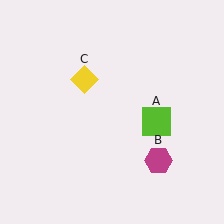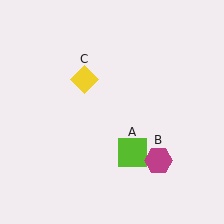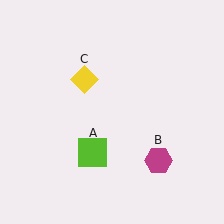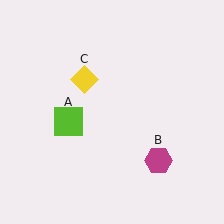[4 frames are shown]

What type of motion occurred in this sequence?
The lime square (object A) rotated clockwise around the center of the scene.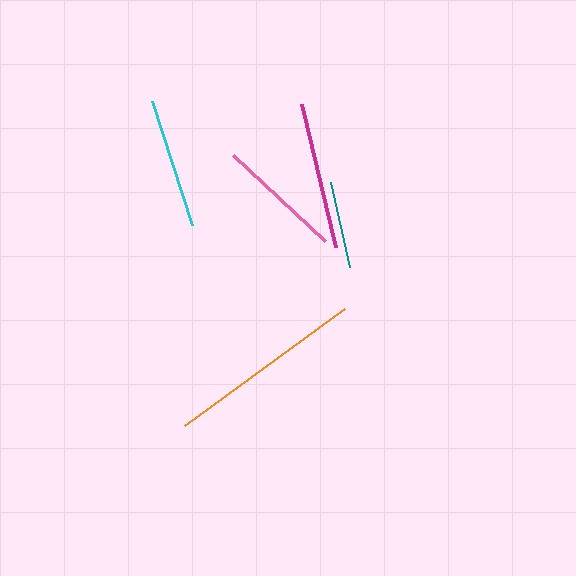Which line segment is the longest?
The orange line is the longest at approximately 198 pixels.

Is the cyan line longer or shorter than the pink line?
The cyan line is longer than the pink line.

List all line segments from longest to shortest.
From longest to shortest: orange, magenta, cyan, pink, teal.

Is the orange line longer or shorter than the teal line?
The orange line is longer than the teal line.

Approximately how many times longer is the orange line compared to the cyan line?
The orange line is approximately 1.5 times the length of the cyan line.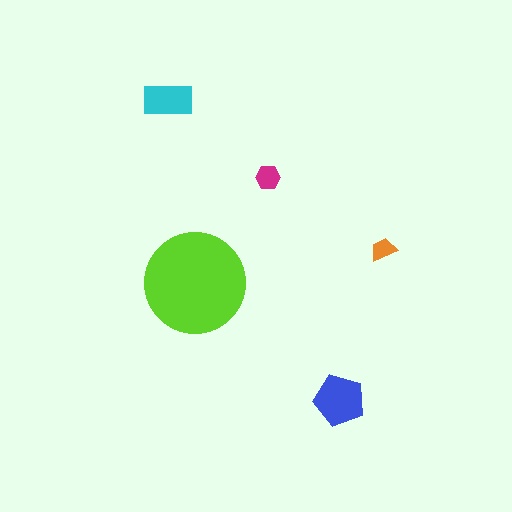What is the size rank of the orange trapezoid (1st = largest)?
5th.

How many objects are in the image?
There are 5 objects in the image.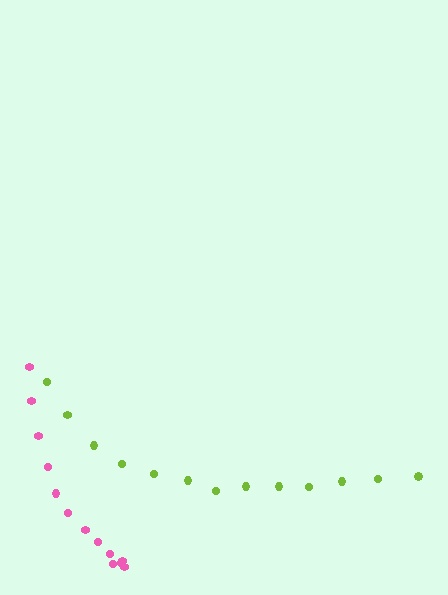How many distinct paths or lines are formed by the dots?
There are 2 distinct paths.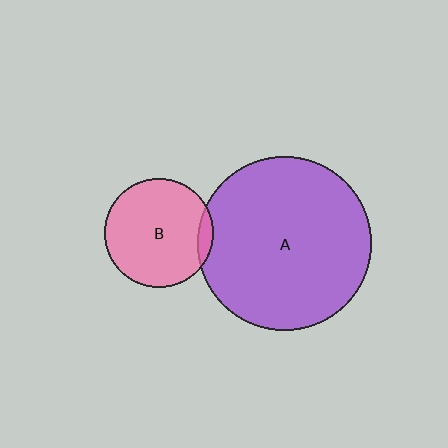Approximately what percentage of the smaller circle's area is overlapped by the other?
Approximately 5%.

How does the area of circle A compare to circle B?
Approximately 2.6 times.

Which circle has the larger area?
Circle A (purple).